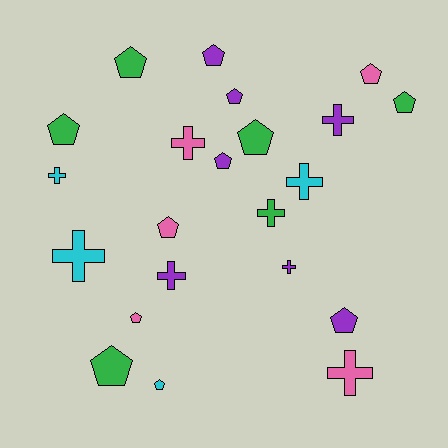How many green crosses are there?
There is 1 green cross.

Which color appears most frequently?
Purple, with 7 objects.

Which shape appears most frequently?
Pentagon, with 13 objects.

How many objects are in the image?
There are 22 objects.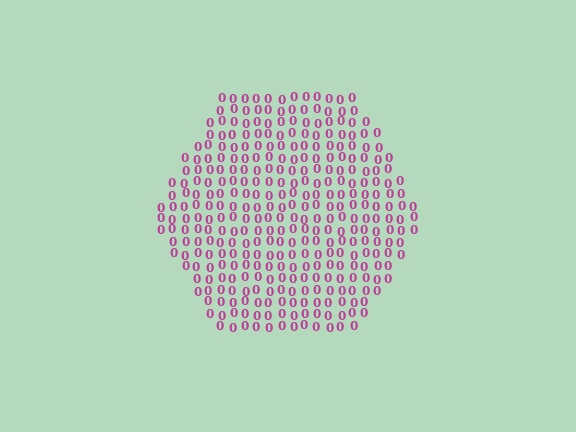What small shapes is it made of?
It is made of small digit 0's.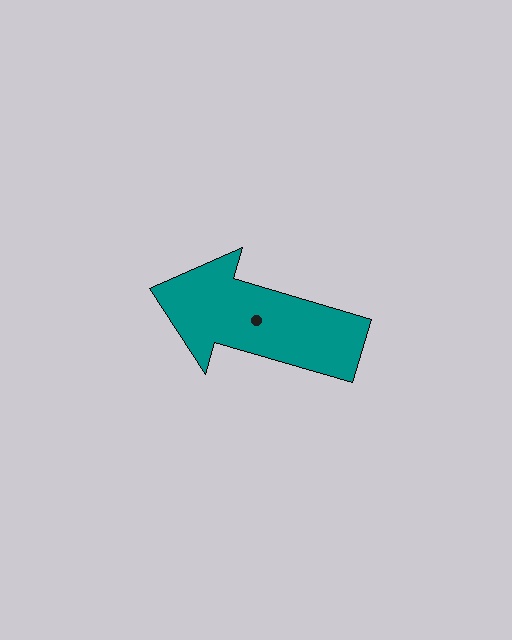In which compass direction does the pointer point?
West.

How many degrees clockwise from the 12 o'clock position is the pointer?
Approximately 286 degrees.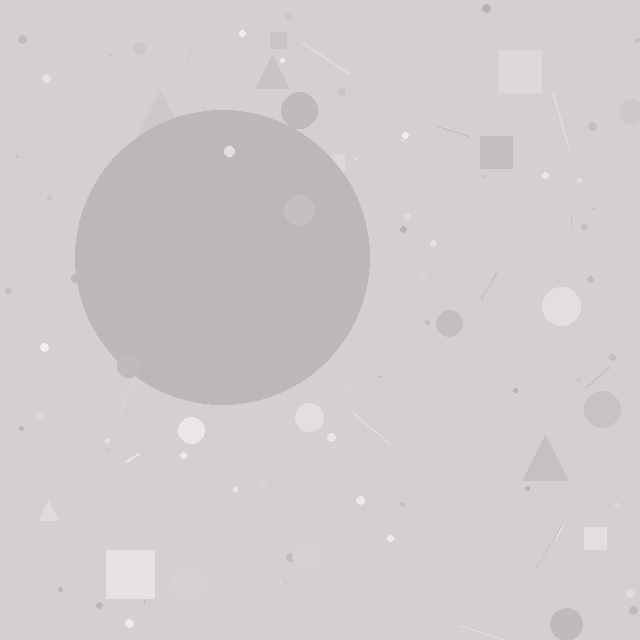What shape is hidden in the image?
A circle is hidden in the image.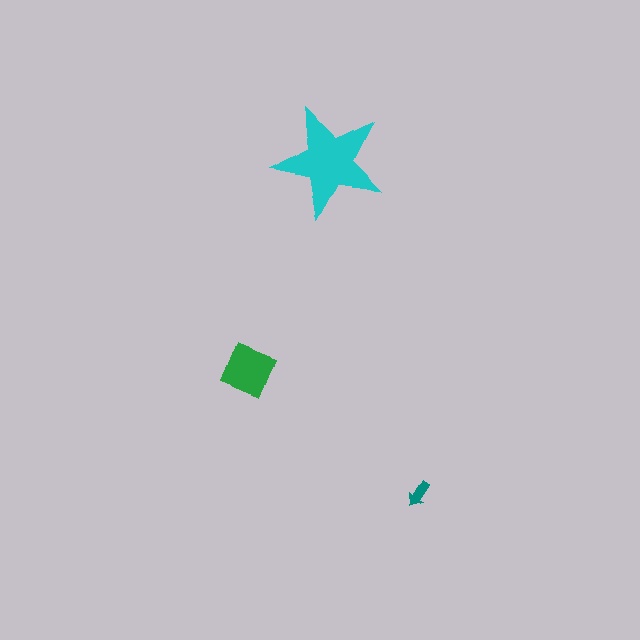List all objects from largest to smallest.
The cyan star, the green square, the teal arrow.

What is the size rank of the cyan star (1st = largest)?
1st.